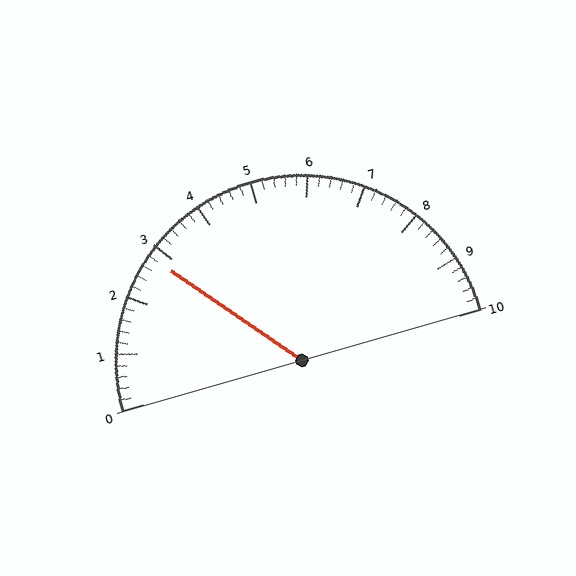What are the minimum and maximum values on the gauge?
The gauge ranges from 0 to 10.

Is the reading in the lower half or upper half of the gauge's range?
The reading is in the lower half of the range (0 to 10).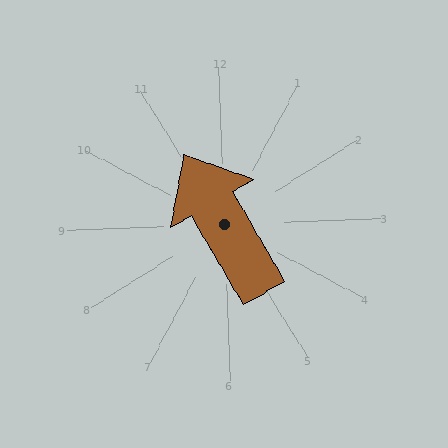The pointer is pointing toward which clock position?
Roughly 11 o'clock.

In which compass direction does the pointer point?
Northwest.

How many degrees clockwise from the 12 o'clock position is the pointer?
Approximately 332 degrees.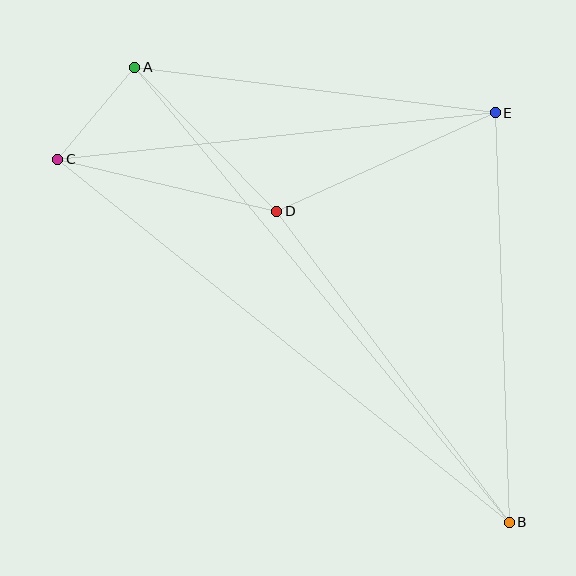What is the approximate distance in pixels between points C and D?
The distance between C and D is approximately 225 pixels.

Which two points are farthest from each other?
Points A and B are farthest from each other.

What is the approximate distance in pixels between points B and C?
The distance between B and C is approximately 579 pixels.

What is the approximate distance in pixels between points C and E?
The distance between C and E is approximately 440 pixels.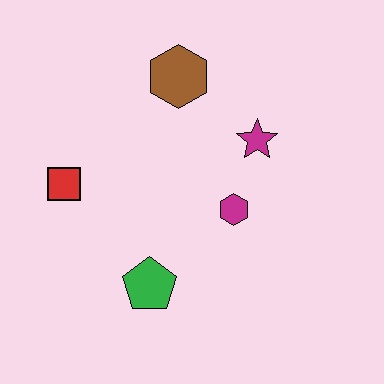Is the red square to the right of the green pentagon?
No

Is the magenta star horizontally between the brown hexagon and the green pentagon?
No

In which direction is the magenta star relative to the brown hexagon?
The magenta star is to the right of the brown hexagon.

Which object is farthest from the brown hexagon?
The green pentagon is farthest from the brown hexagon.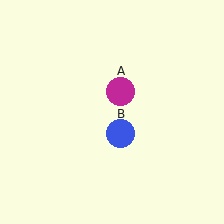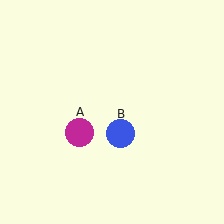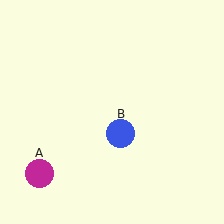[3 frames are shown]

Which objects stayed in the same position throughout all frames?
Blue circle (object B) remained stationary.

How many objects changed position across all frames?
1 object changed position: magenta circle (object A).